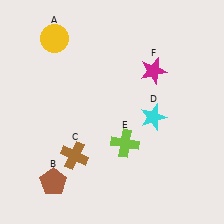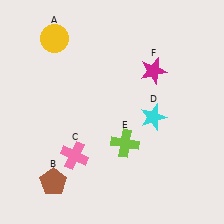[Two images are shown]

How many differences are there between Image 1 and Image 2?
There is 1 difference between the two images.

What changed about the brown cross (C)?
In Image 1, C is brown. In Image 2, it changed to pink.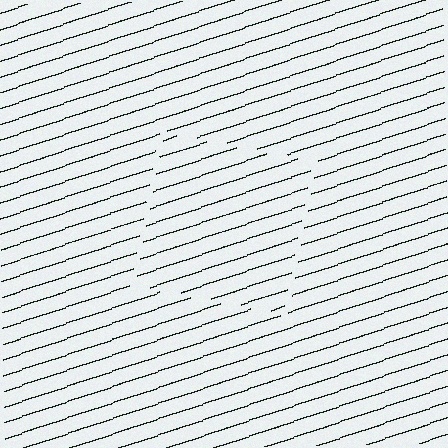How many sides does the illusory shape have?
4 sides — the line-ends trace a square.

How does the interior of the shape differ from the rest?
The interior of the shape contains the same grating, shifted by half a period — the contour is defined by the phase discontinuity where line-ends from the inner and outer gratings abut.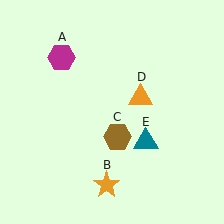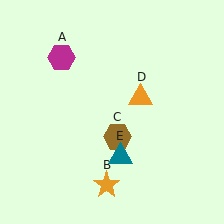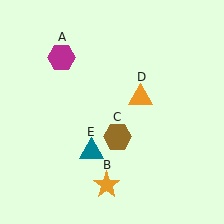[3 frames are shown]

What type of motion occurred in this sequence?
The teal triangle (object E) rotated clockwise around the center of the scene.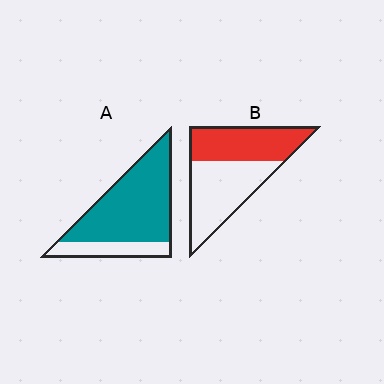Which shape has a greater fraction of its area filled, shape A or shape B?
Shape A.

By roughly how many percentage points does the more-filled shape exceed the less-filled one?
By roughly 30 percentage points (A over B).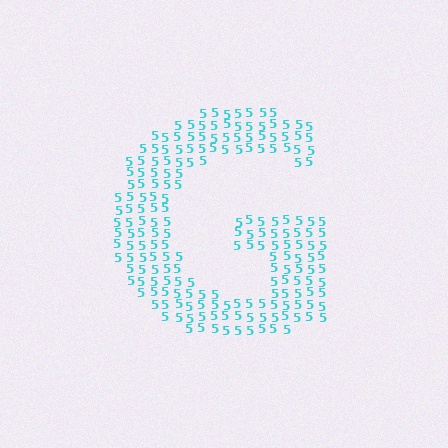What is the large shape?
The large shape is the letter G.